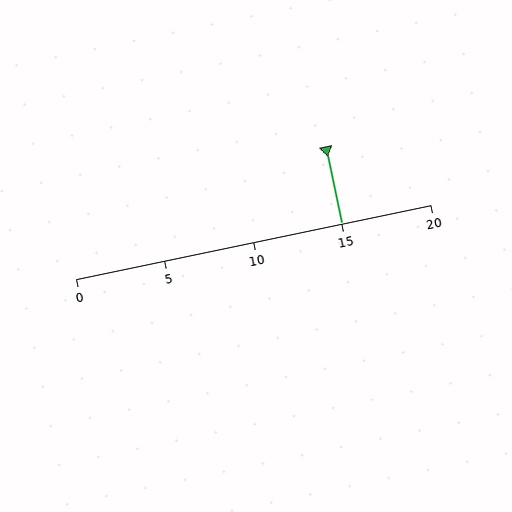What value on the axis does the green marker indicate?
The marker indicates approximately 15.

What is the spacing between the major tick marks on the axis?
The major ticks are spaced 5 apart.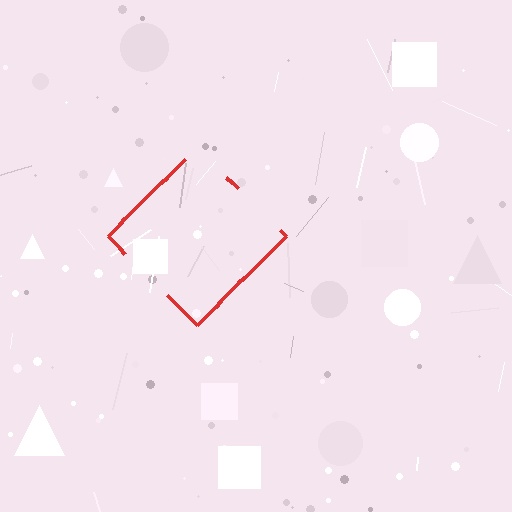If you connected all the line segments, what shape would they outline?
They would outline a diamond.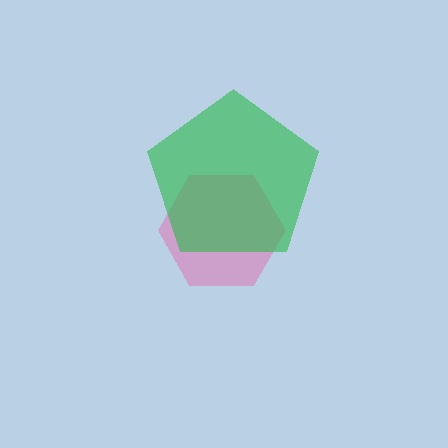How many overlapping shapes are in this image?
There are 2 overlapping shapes in the image.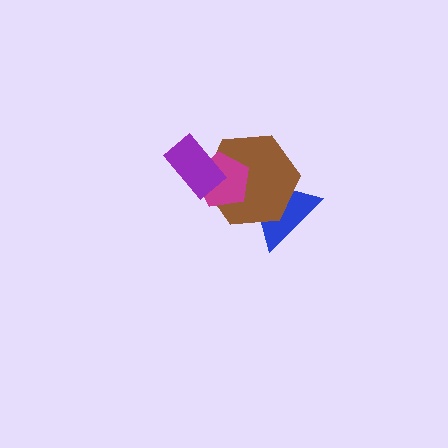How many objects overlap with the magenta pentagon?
3 objects overlap with the magenta pentagon.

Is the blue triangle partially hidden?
Yes, it is partially covered by another shape.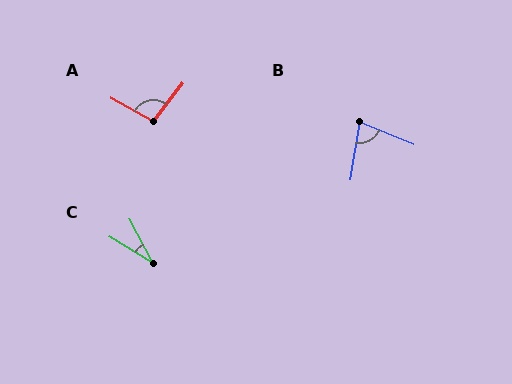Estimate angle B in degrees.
Approximately 76 degrees.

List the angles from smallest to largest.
C (30°), B (76°), A (99°).